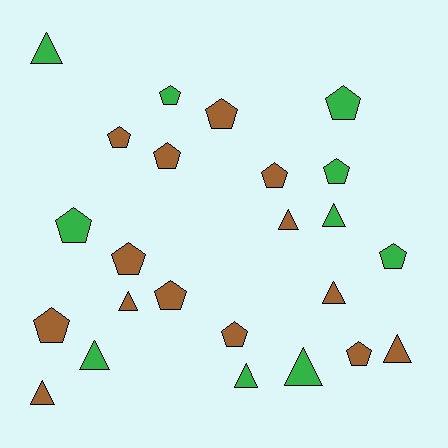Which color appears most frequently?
Brown, with 14 objects.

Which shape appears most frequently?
Pentagon, with 14 objects.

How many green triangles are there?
There are 5 green triangles.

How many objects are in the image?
There are 24 objects.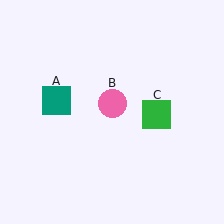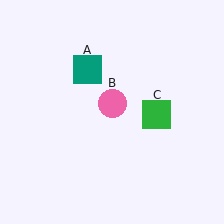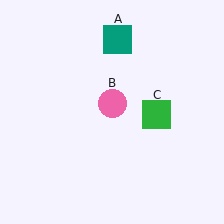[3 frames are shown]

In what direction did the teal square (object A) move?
The teal square (object A) moved up and to the right.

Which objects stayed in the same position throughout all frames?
Pink circle (object B) and green square (object C) remained stationary.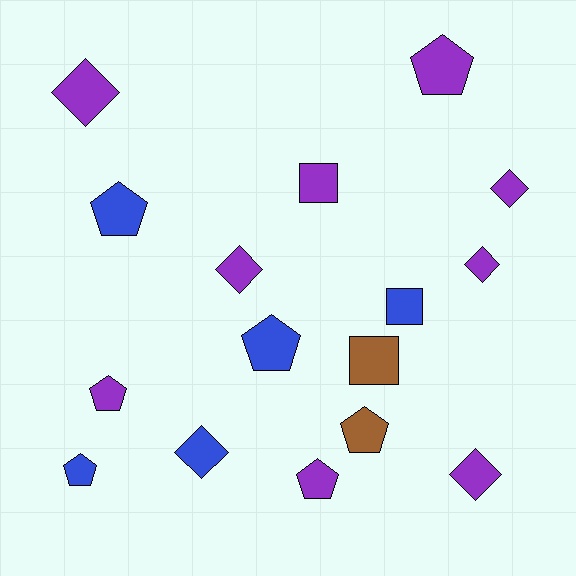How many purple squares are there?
There is 1 purple square.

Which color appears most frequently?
Purple, with 9 objects.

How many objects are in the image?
There are 16 objects.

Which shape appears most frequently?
Pentagon, with 7 objects.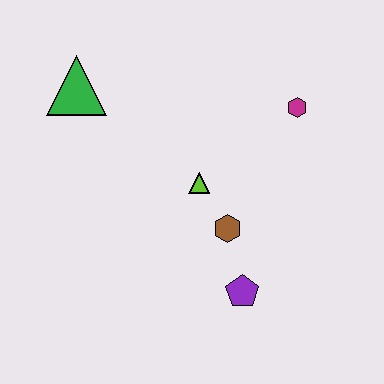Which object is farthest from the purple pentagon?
The green triangle is farthest from the purple pentagon.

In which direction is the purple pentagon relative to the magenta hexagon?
The purple pentagon is below the magenta hexagon.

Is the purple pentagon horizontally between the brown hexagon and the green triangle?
No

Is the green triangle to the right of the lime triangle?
No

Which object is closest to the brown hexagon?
The lime triangle is closest to the brown hexagon.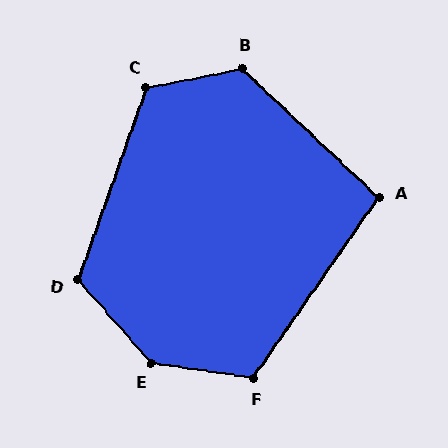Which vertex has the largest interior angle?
E, at approximately 140 degrees.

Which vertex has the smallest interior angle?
A, at approximately 99 degrees.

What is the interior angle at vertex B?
Approximately 125 degrees (obtuse).